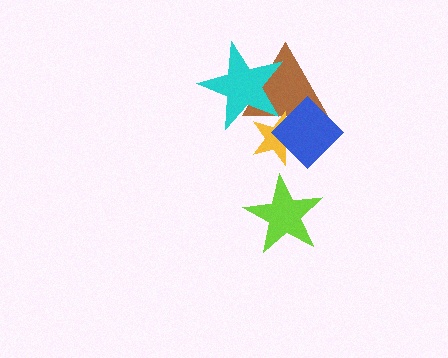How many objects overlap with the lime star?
0 objects overlap with the lime star.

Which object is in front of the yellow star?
The blue diamond is in front of the yellow star.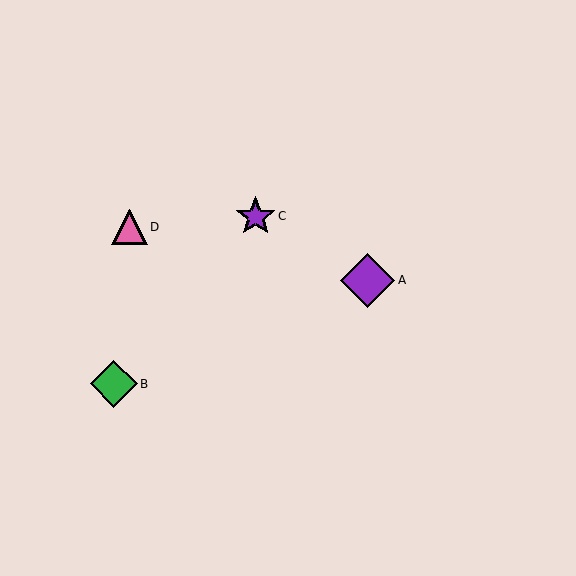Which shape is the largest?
The purple diamond (labeled A) is the largest.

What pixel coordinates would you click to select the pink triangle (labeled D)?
Click at (129, 227) to select the pink triangle D.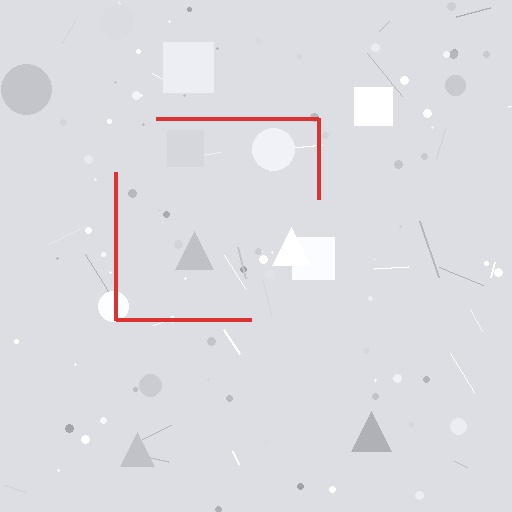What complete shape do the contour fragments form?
The contour fragments form a square.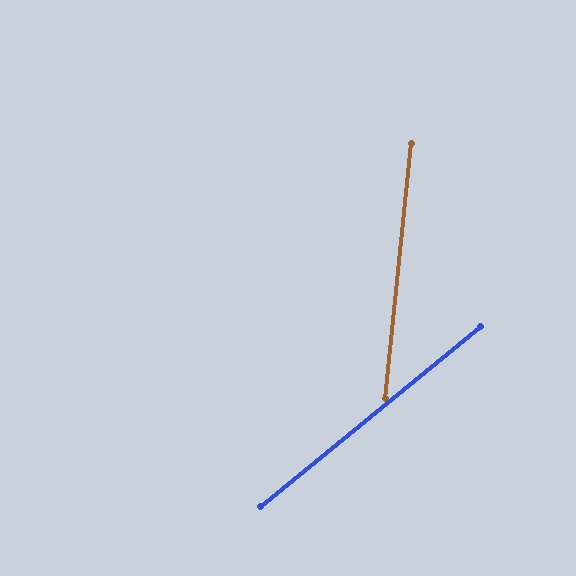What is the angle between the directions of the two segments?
Approximately 45 degrees.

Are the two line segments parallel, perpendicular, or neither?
Neither parallel nor perpendicular — they differ by about 45°.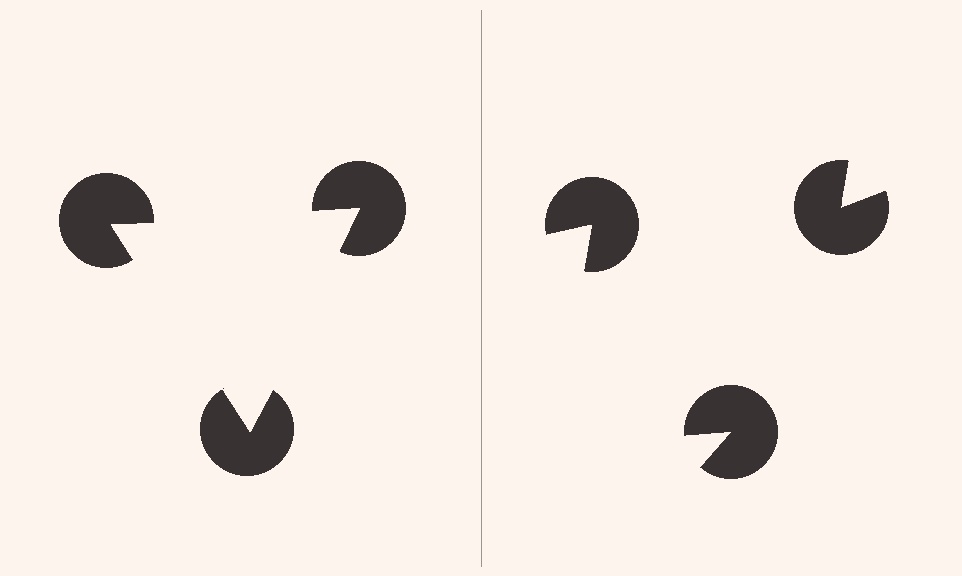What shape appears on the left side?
An illusory triangle.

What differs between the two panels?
The pac-man discs are positioned identically on both sides; only the wedge orientations differ. On the left they align to a triangle; on the right they are misaligned.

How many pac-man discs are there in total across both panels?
6 — 3 on each side.